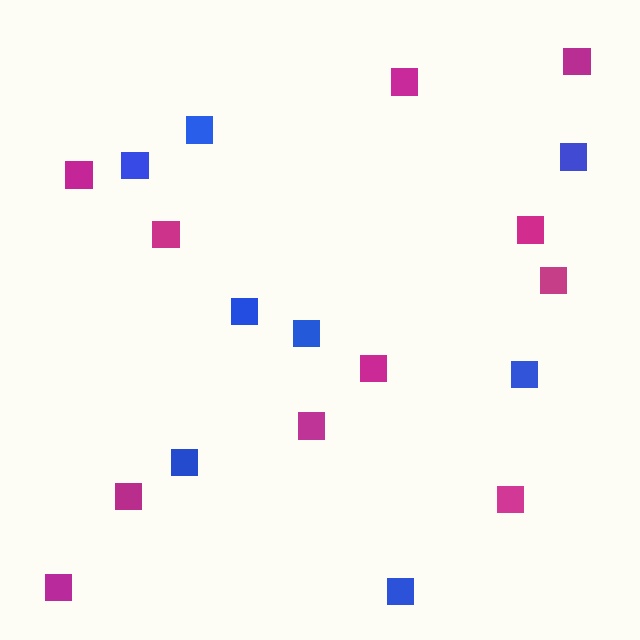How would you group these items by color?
There are 2 groups: one group of blue squares (8) and one group of magenta squares (11).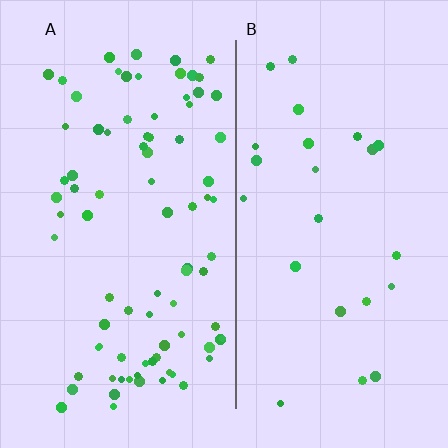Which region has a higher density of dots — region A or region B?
A (the left).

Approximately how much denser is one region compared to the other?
Approximately 3.5× — region A over region B.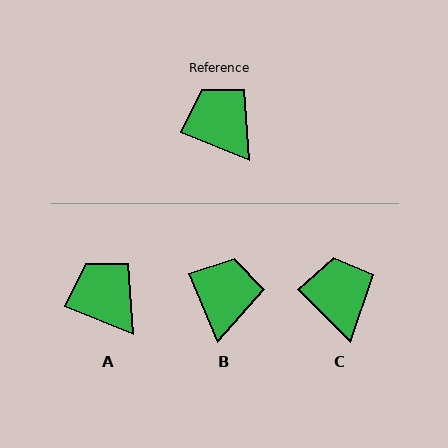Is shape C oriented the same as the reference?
No, it is off by about 23 degrees.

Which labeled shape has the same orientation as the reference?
A.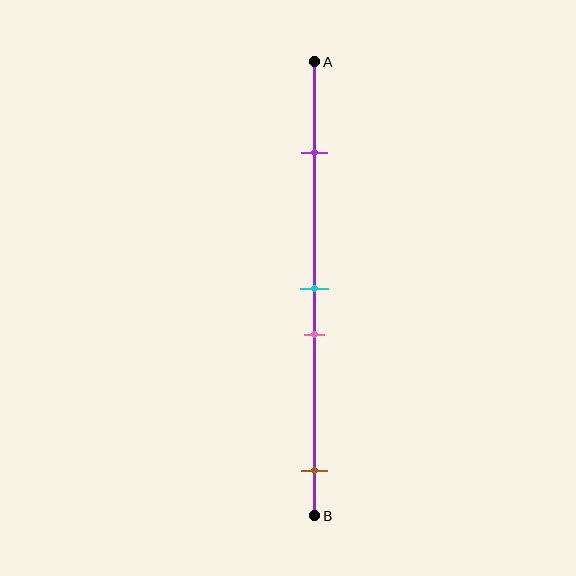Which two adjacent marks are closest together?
The cyan and pink marks are the closest adjacent pair.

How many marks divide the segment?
There are 4 marks dividing the segment.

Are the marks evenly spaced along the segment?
No, the marks are not evenly spaced.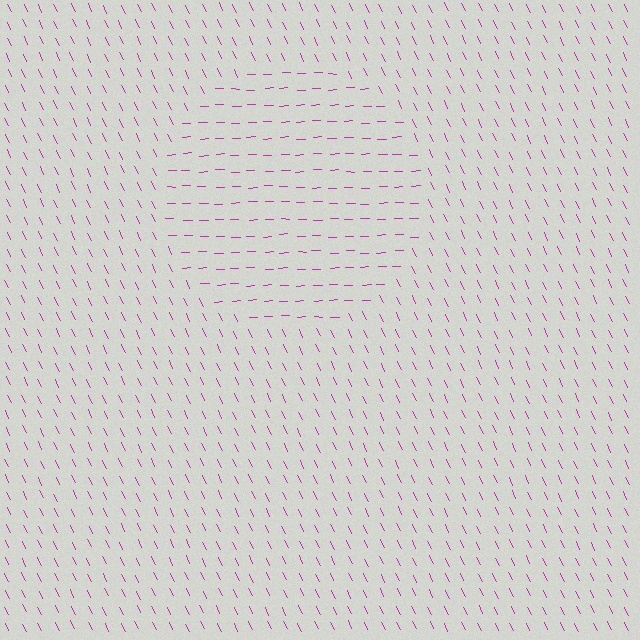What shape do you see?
I see a circle.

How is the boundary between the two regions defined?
The boundary is defined purely by a change in line orientation (approximately 65 degrees difference). All lines are the same color and thickness.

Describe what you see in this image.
The image is filled with small magenta line segments. A circle region in the image has lines oriented differently from the surrounding lines, creating a visible texture boundary.